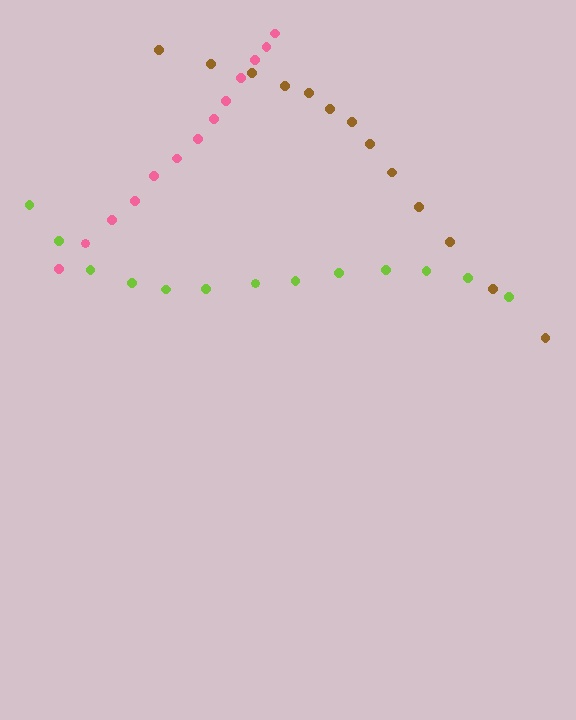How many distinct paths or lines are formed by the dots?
There are 3 distinct paths.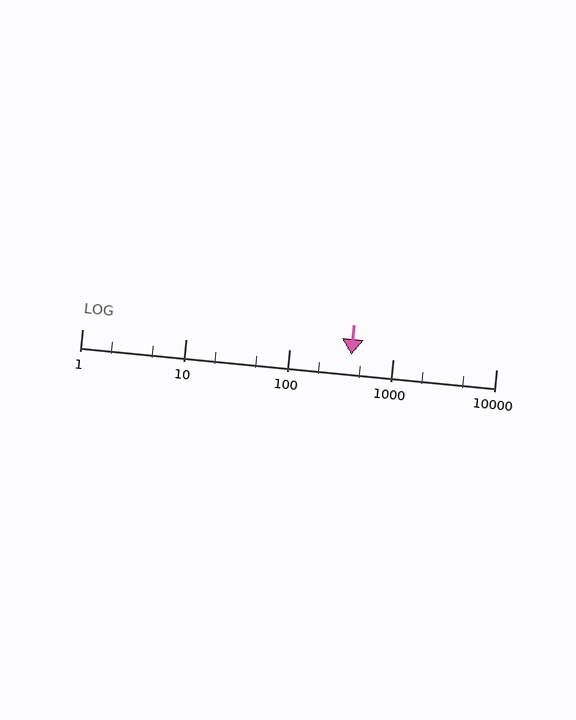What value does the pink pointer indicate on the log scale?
The pointer indicates approximately 400.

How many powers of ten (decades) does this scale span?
The scale spans 4 decades, from 1 to 10000.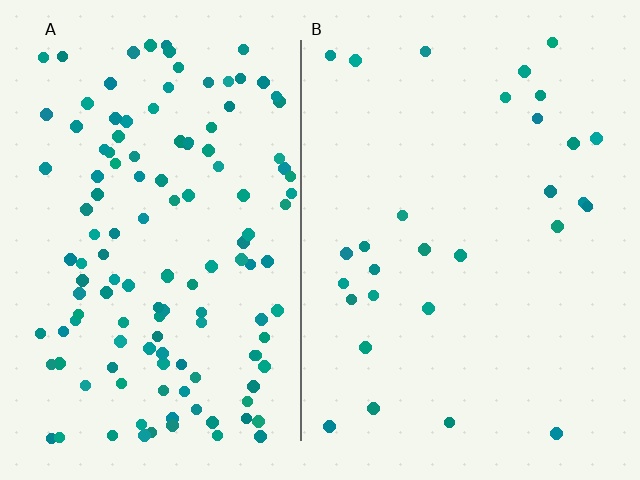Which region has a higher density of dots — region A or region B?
A (the left).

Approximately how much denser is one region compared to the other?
Approximately 4.5× — region A over region B.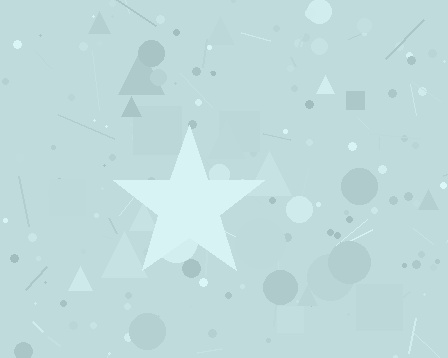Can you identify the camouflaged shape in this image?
The camouflaged shape is a star.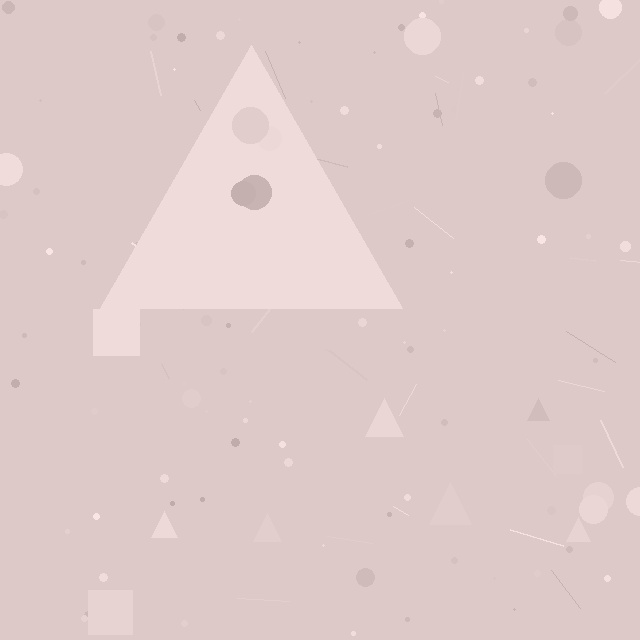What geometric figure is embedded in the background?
A triangle is embedded in the background.